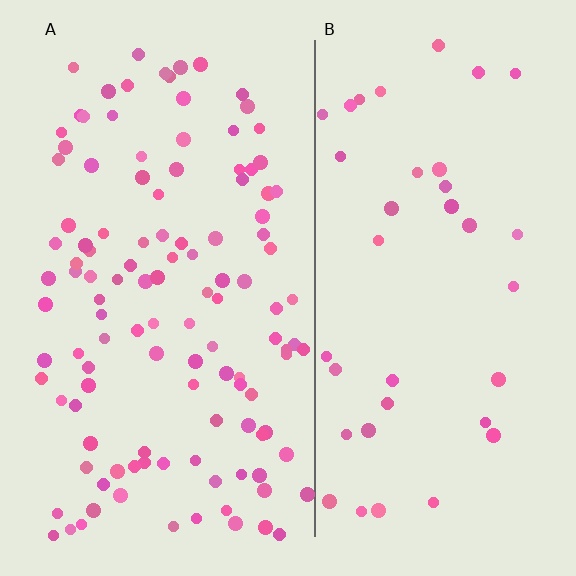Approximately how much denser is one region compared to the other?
Approximately 3.1× — region A over region B.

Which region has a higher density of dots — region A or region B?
A (the left).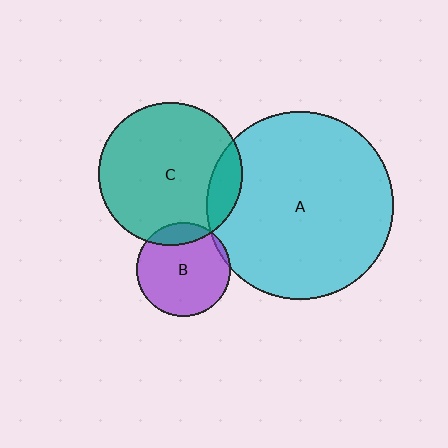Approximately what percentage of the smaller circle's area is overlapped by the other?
Approximately 15%.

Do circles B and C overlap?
Yes.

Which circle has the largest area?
Circle A (cyan).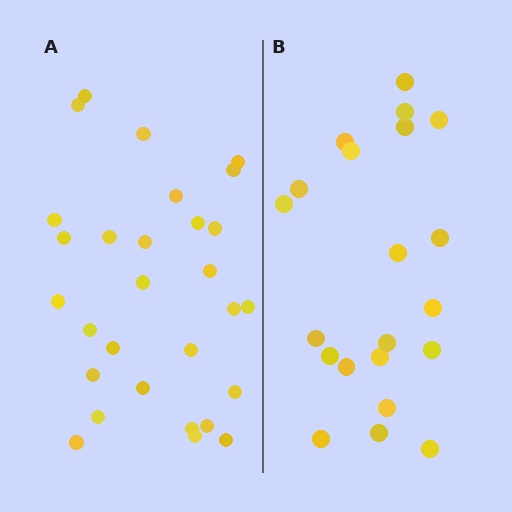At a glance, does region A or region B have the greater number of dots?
Region A (the left region) has more dots.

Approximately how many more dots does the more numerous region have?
Region A has roughly 8 or so more dots than region B.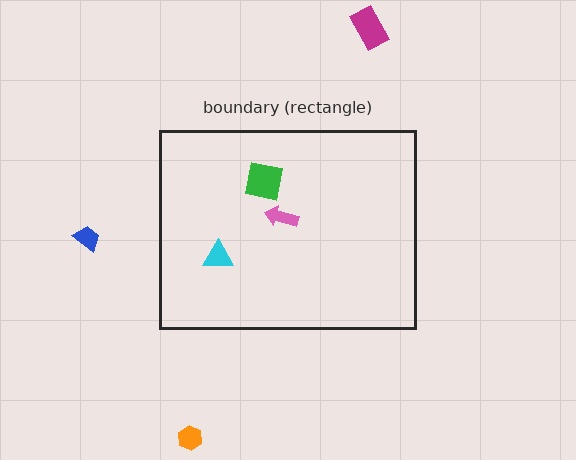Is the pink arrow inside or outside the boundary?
Inside.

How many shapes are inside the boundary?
3 inside, 3 outside.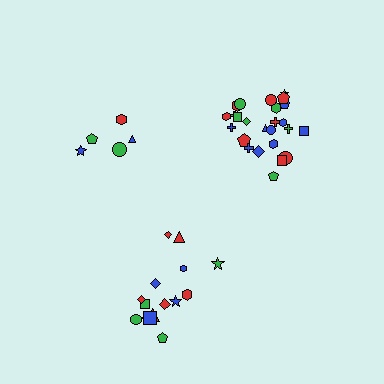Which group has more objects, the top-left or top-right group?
The top-right group.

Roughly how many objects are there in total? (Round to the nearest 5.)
Roughly 45 objects in total.